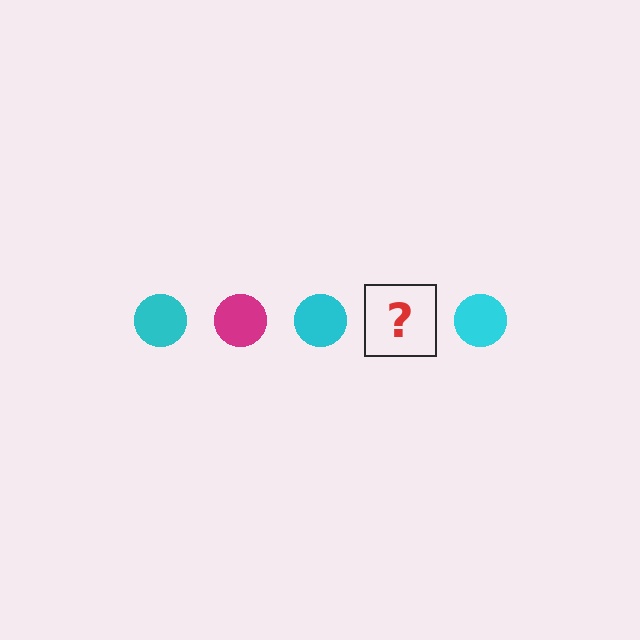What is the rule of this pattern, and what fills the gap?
The rule is that the pattern cycles through cyan, magenta circles. The gap should be filled with a magenta circle.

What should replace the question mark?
The question mark should be replaced with a magenta circle.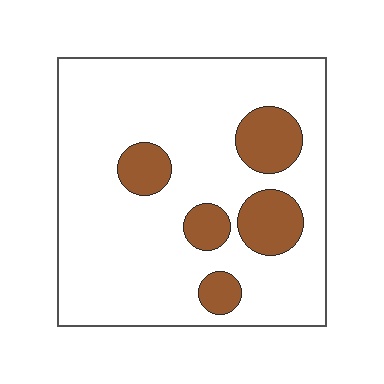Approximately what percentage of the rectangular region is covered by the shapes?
Approximately 20%.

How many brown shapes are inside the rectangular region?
5.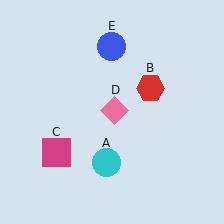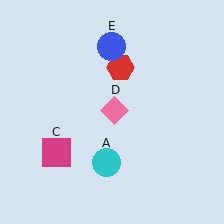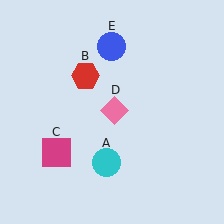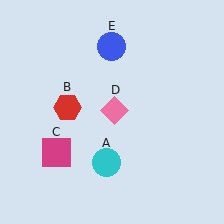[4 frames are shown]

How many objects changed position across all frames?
1 object changed position: red hexagon (object B).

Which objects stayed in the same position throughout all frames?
Cyan circle (object A) and magenta square (object C) and pink diamond (object D) and blue circle (object E) remained stationary.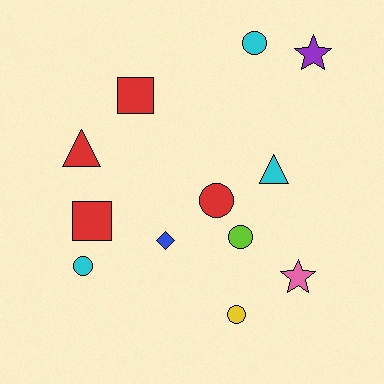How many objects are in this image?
There are 12 objects.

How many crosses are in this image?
There are no crosses.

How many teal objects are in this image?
There are no teal objects.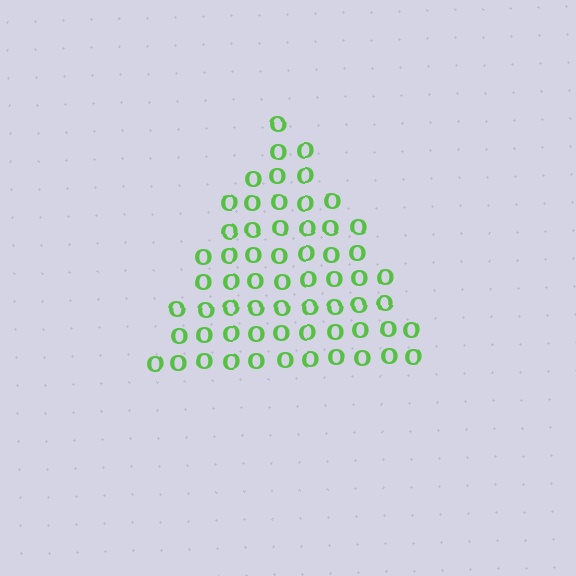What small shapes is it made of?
It is made of small letter O's.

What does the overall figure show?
The overall figure shows a triangle.